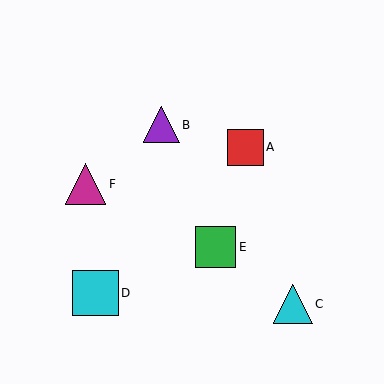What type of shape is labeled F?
Shape F is a magenta triangle.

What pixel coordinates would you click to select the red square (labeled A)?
Click at (245, 147) to select the red square A.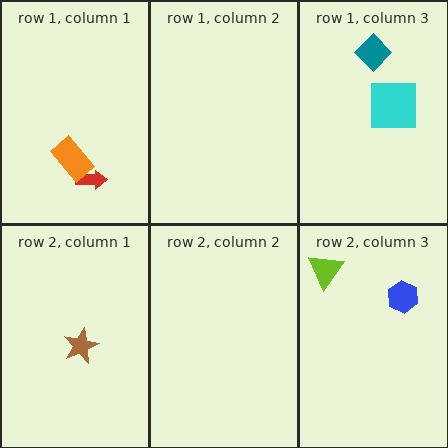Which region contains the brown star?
The row 2, column 1 region.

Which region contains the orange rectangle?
The row 1, column 1 region.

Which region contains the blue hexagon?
The row 2, column 3 region.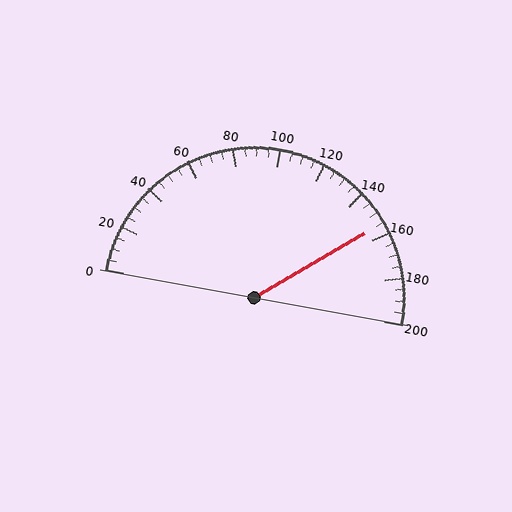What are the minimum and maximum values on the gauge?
The gauge ranges from 0 to 200.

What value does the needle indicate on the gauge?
The needle indicates approximately 155.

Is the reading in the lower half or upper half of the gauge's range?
The reading is in the upper half of the range (0 to 200).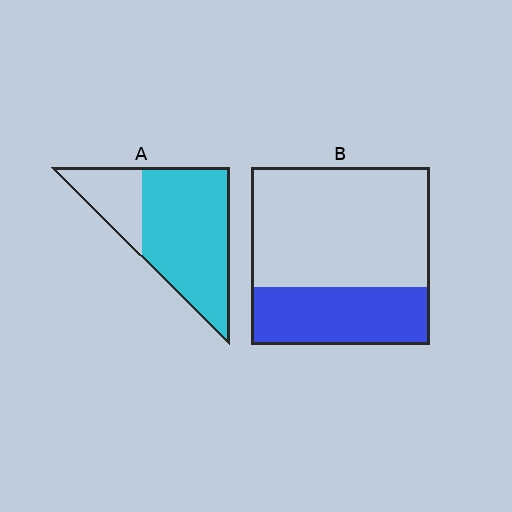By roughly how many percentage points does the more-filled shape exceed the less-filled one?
By roughly 40 percentage points (A over B).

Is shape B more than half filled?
No.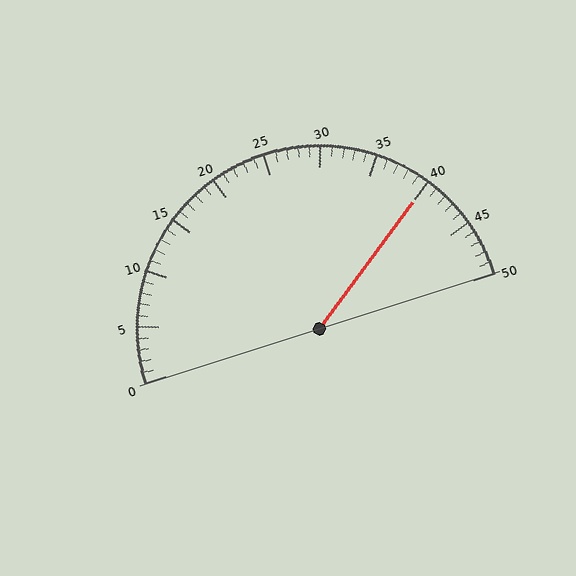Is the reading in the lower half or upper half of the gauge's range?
The reading is in the upper half of the range (0 to 50).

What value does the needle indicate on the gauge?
The needle indicates approximately 40.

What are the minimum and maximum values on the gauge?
The gauge ranges from 0 to 50.